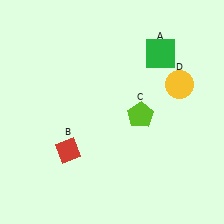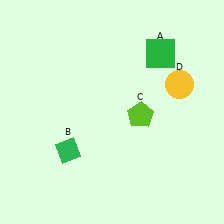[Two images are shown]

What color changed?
The diamond (B) changed from red in Image 1 to green in Image 2.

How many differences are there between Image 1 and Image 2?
There is 1 difference between the two images.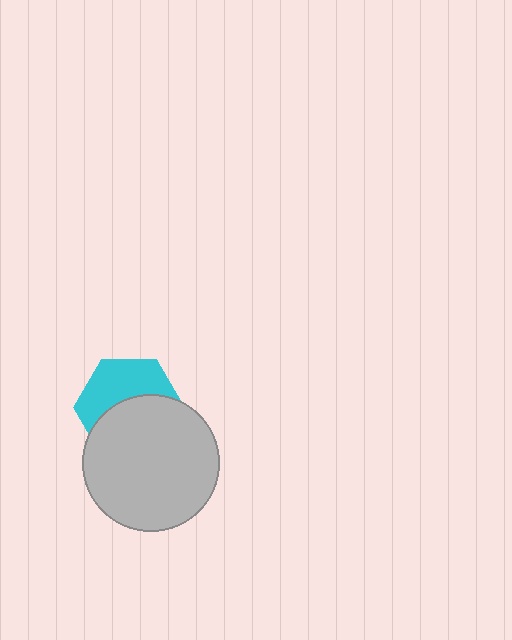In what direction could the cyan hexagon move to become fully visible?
The cyan hexagon could move up. That would shift it out from behind the light gray circle entirely.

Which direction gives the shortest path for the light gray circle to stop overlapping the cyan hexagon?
Moving down gives the shortest separation.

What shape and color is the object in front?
The object in front is a light gray circle.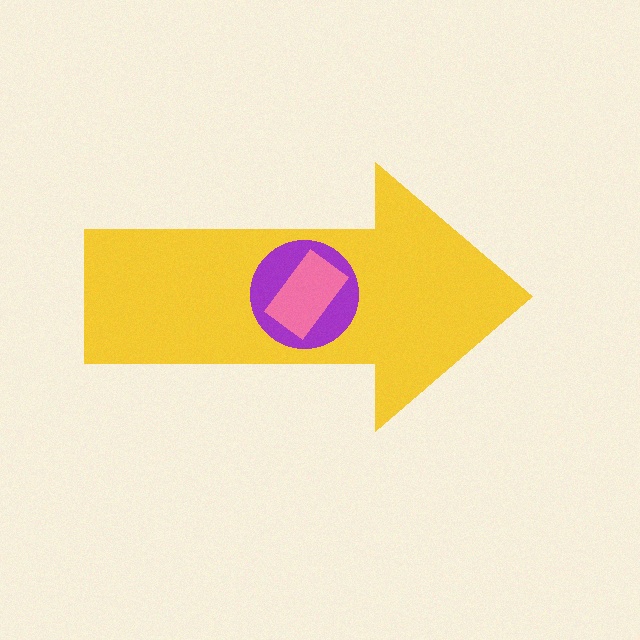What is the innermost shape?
The pink rectangle.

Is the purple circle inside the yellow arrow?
Yes.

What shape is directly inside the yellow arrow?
The purple circle.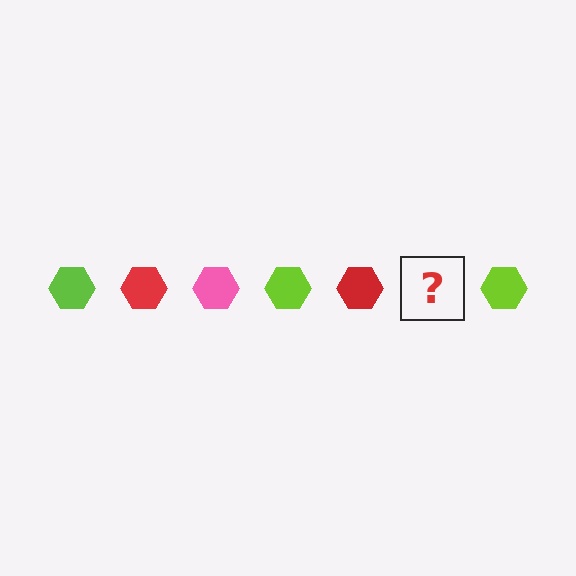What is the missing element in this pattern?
The missing element is a pink hexagon.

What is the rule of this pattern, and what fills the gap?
The rule is that the pattern cycles through lime, red, pink hexagons. The gap should be filled with a pink hexagon.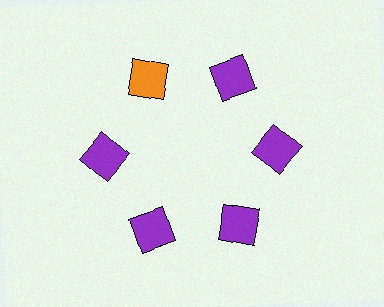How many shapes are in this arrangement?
There are 6 shapes arranged in a ring pattern.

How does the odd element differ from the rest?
It has a different color: orange instead of purple.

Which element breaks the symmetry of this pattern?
The orange square at roughly the 11 o'clock position breaks the symmetry. All other shapes are purple squares.